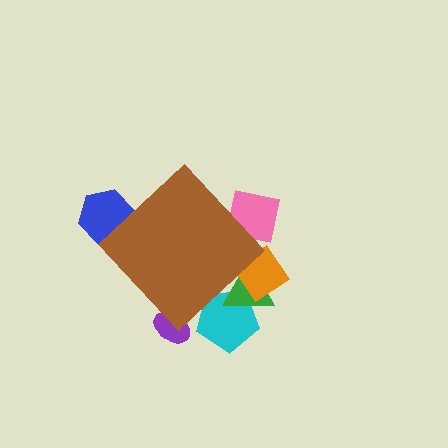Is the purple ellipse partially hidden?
Yes, the purple ellipse is partially hidden behind the brown diamond.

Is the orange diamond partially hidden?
Yes, the orange diamond is partially hidden behind the brown diamond.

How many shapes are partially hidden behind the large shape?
6 shapes are partially hidden.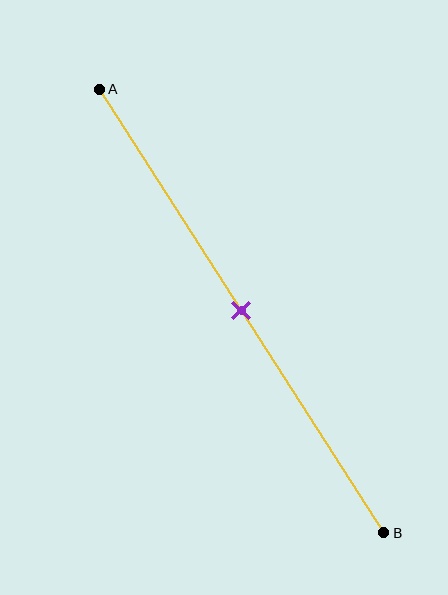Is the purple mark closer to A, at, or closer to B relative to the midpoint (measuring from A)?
The purple mark is approximately at the midpoint of segment AB.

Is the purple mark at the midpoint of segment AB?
Yes, the mark is approximately at the midpoint.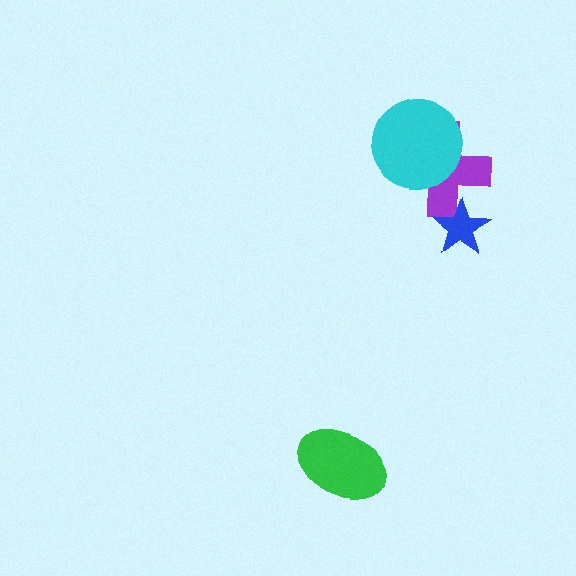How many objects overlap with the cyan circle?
1 object overlaps with the cyan circle.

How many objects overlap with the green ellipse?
0 objects overlap with the green ellipse.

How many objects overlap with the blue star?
1 object overlaps with the blue star.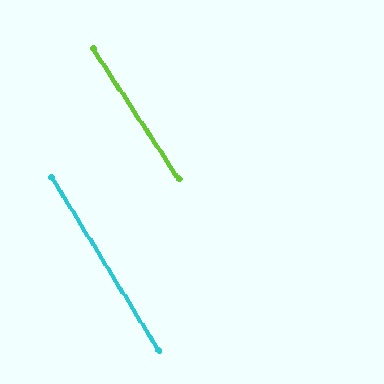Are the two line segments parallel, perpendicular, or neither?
Parallel — their directions differ by only 1.4°.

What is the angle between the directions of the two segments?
Approximately 1 degree.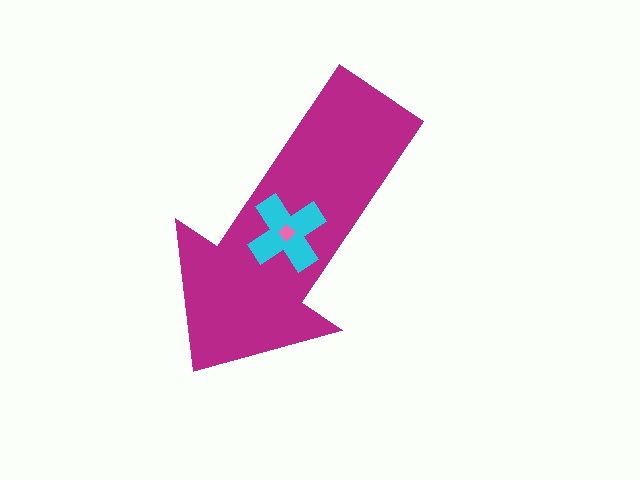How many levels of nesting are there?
3.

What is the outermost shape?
The magenta arrow.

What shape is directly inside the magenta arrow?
The cyan cross.